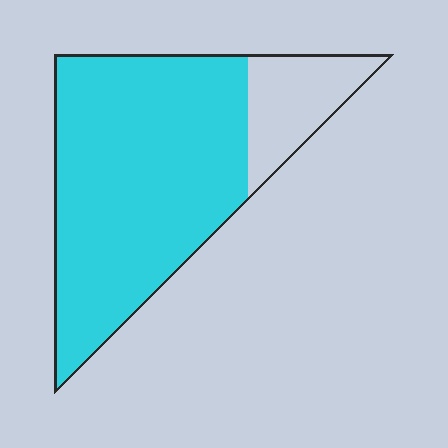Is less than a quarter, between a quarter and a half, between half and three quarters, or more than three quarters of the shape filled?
More than three quarters.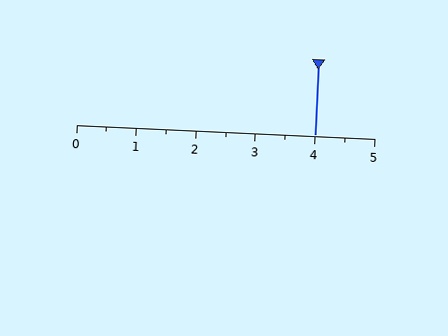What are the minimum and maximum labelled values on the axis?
The axis runs from 0 to 5.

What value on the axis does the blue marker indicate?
The marker indicates approximately 4.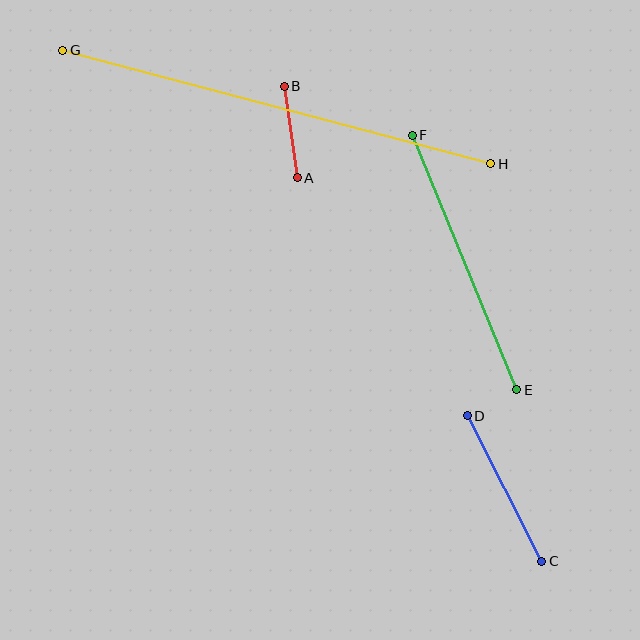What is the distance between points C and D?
The distance is approximately 163 pixels.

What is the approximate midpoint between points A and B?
The midpoint is at approximately (291, 132) pixels.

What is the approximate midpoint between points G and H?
The midpoint is at approximately (277, 107) pixels.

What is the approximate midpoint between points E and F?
The midpoint is at approximately (465, 263) pixels.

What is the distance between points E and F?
The distance is approximately 275 pixels.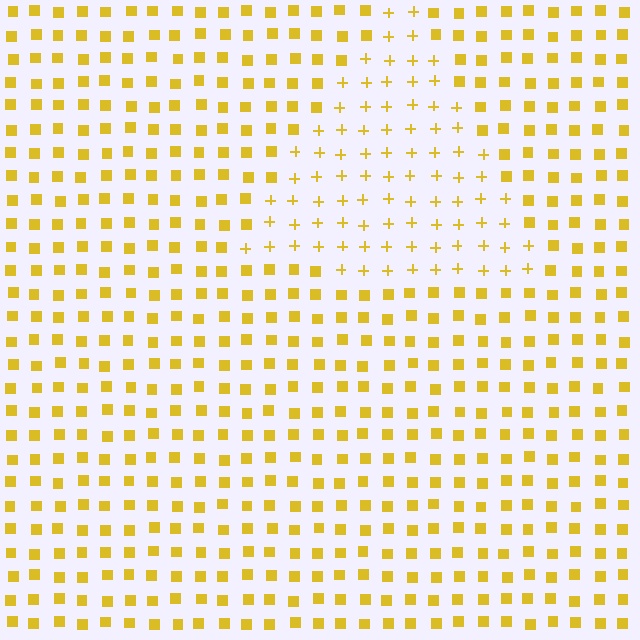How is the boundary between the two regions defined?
The boundary is defined by a change in element shape: plus signs inside vs. squares outside. All elements share the same color and spacing.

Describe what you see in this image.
The image is filled with small yellow elements arranged in a uniform grid. A triangle-shaped region contains plus signs, while the surrounding area contains squares. The boundary is defined purely by the change in element shape.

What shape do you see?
I see a triangle.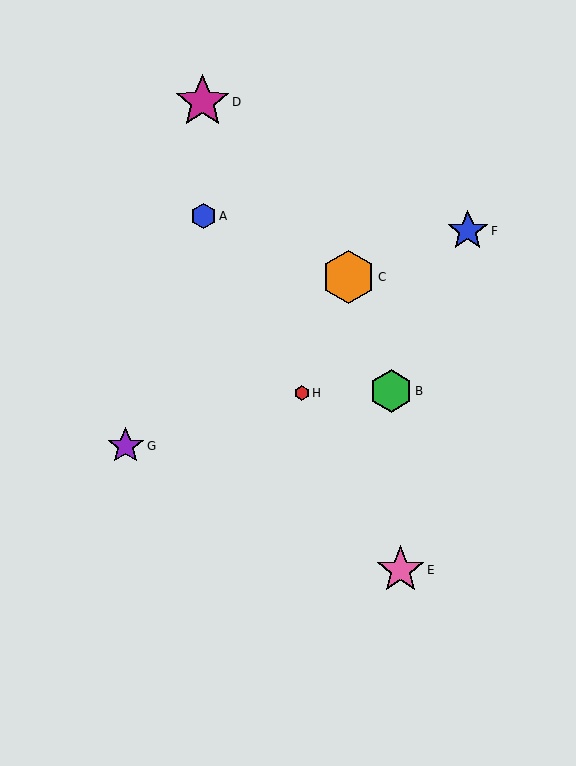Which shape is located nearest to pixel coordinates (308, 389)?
The red hexagon (labeled H) at (302, 393) is nearest to that location.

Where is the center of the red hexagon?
The center of the red hexagon is at (302, 393).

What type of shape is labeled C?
Shape C is an orange hexagon.